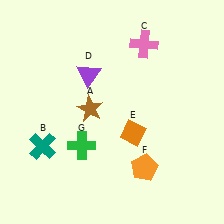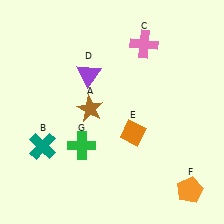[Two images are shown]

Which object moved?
The orange pentagon (F) moved right.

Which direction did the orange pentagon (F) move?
The orange pentagon (F) moved right.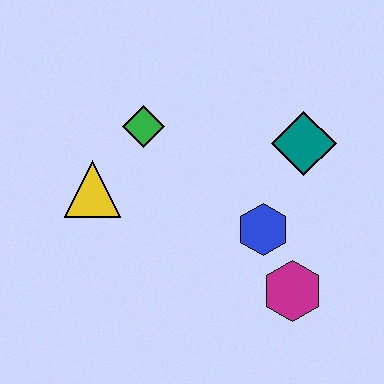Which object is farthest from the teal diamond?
The yellow triangle is farthest from the teal diamond.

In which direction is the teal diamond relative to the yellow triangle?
The teal diamond is to the right of the yellow triangle.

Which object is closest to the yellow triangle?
The green diamond is closest to the yellow triangle.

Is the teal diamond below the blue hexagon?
No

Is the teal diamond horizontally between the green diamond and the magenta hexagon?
No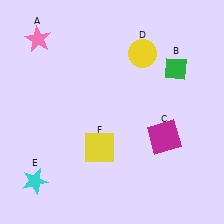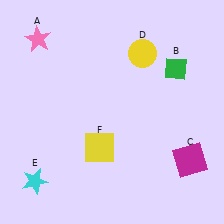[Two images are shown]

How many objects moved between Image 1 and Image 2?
1 object moved between the two images.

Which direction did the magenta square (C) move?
The magenta square (C) moved right.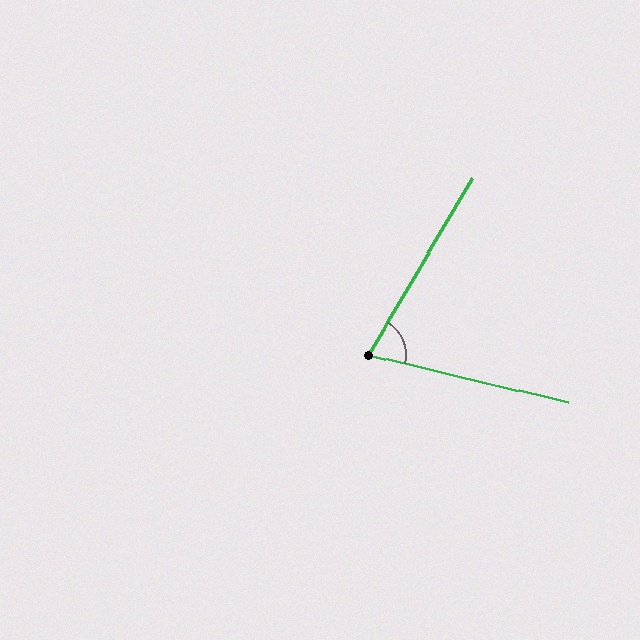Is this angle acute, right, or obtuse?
It is acute.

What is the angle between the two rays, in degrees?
Approximately 73 degrees.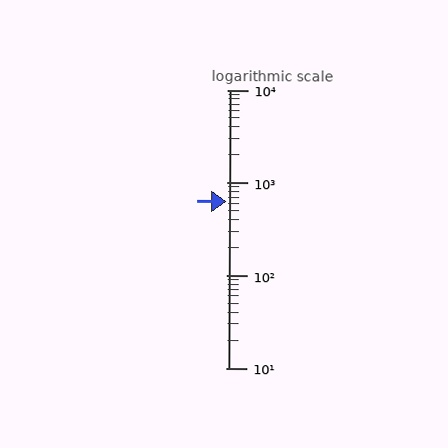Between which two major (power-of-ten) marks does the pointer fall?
The pointer is between 100 and 1000.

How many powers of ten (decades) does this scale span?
The scale spans 3 decades, from 10 to 10000.